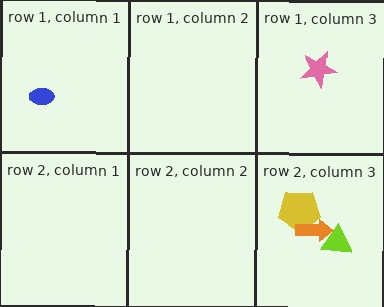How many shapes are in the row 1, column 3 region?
1.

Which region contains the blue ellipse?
The row 1, column 1 region.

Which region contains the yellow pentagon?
The row 2, column 3 region.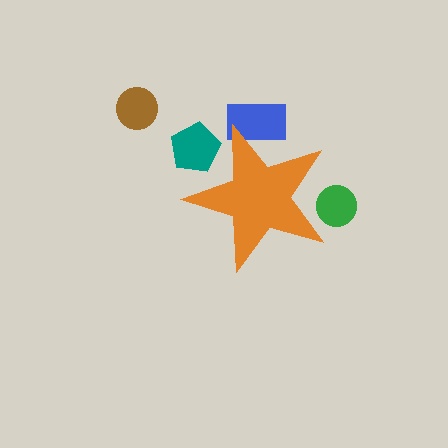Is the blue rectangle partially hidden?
Yes, the blue rectangle is partially hidden behind the orange star.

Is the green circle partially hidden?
Yes, the green circle is partially hidden behind the orange star.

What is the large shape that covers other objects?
An orange star.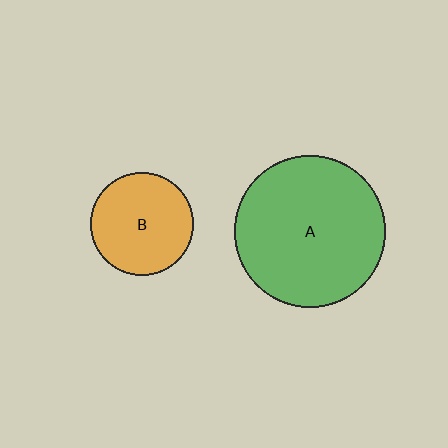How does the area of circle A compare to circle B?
Approximately 2.1 times.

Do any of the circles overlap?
No, none of the circles overlap.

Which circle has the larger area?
Circle A (green).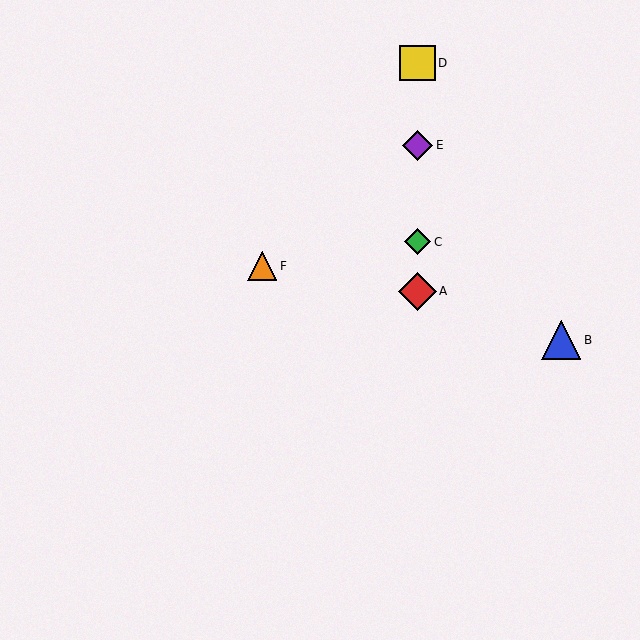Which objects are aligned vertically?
Objects A, C, D, E are aligned vertically.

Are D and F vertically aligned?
No, D is at x≈417 and F is at x≈262.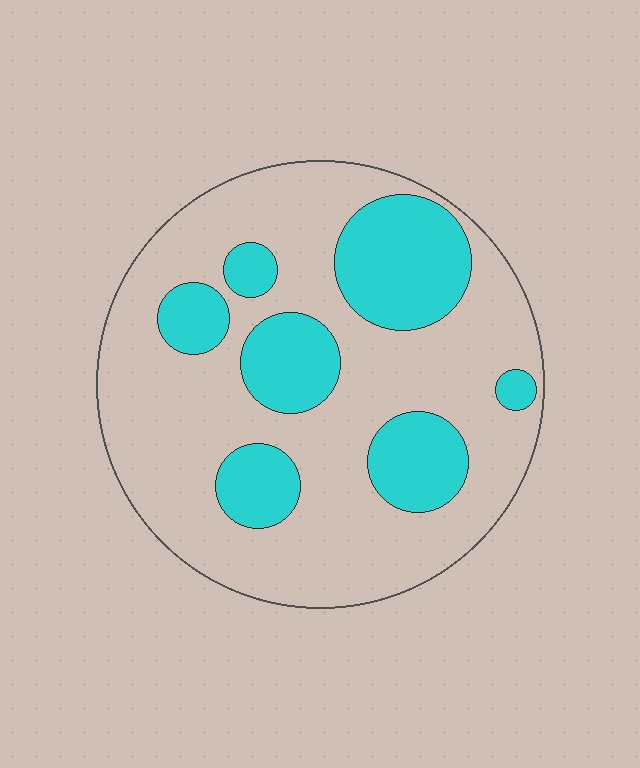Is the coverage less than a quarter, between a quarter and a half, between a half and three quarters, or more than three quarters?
Between a quarter and a half.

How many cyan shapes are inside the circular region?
7.